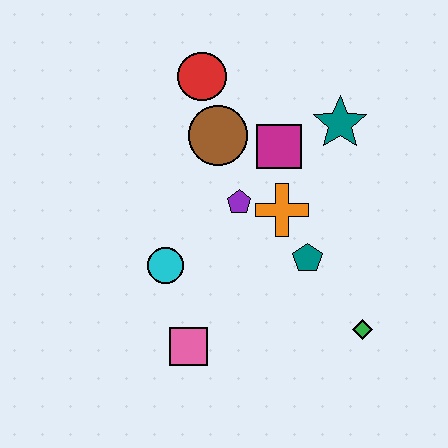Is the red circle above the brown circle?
Yes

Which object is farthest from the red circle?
The green diamond is farthest from the red circle.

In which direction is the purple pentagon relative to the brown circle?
The purple pentagon is below the brown circle.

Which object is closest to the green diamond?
The teal pentagon is closest to the green diamond.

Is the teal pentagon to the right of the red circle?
Yes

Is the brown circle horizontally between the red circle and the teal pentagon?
Yes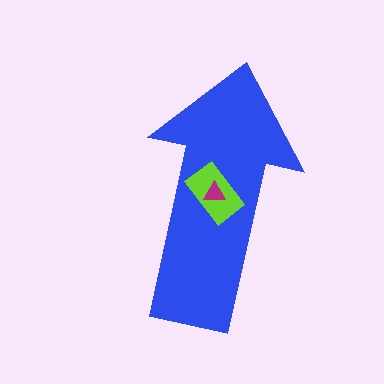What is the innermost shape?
The magenta triangle.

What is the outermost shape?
The blue arrow.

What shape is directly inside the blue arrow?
The lime rectangle.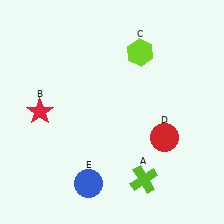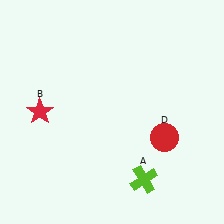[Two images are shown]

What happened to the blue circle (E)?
The blue circle (E) was removed in Image 2. It was in the bottom-left area of Image 1.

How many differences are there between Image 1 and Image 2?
There are 2 differences between the two images.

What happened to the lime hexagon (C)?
The lime hexagon (C) was removed in Image 2. It was in the top-right area of Image 1.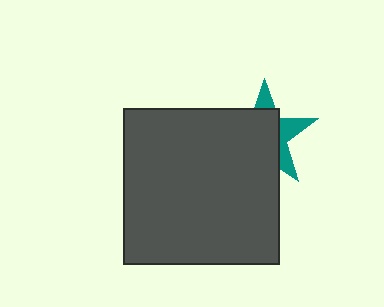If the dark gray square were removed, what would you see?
You would see the complete teal star.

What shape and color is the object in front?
The object in front is a dark gray square.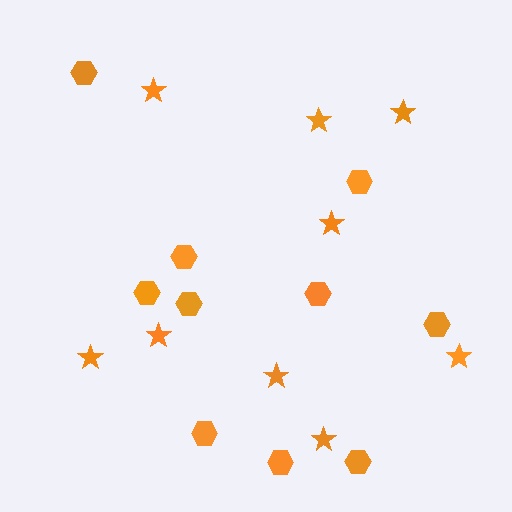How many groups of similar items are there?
There are 2 groups: one group of hexagons (10) and one group of stars (9).